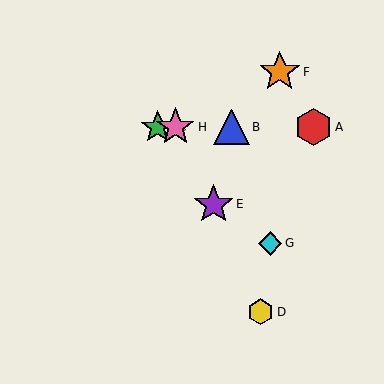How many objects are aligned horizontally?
4 objects (A, B, C, H) are aligned horizontally.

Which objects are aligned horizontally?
Objects A, B, C, H are aligned horizontally.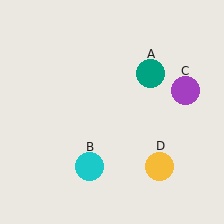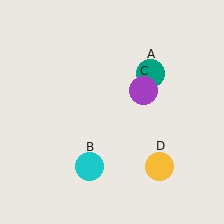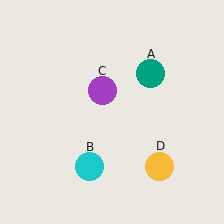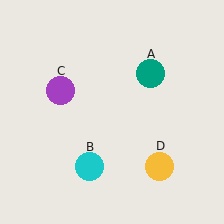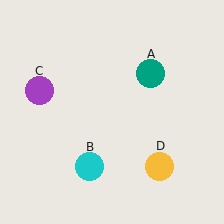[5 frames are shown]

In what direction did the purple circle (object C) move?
The purple circle (object C) moved left.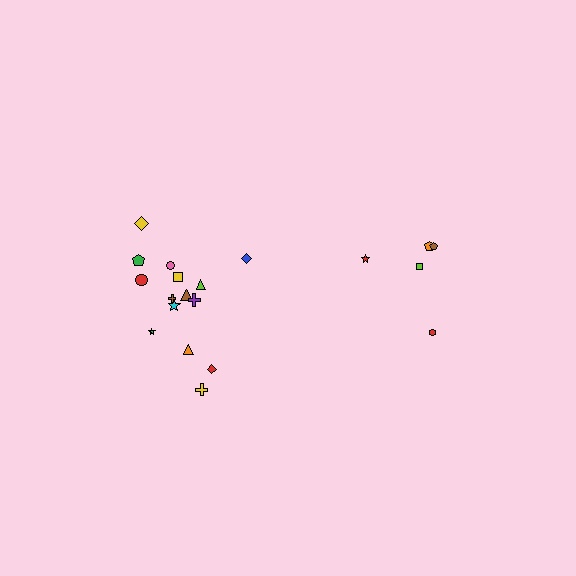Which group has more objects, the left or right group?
The left group.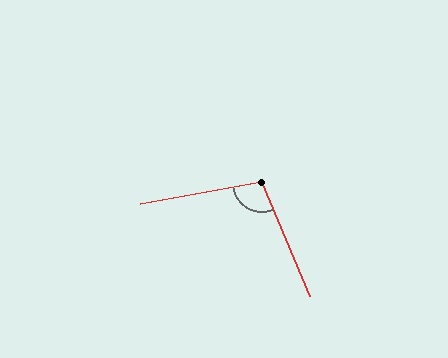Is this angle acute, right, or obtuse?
It is obtuse.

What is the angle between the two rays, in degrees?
Approximately 103 degrees.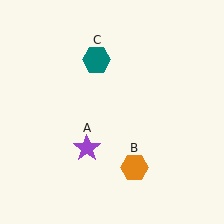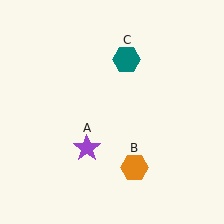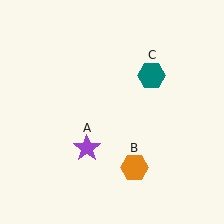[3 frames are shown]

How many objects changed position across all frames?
1 object changed position: teal hexagon (object C).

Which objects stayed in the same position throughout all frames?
Purple star (object A) and orange hexagon (object B) remained stationary.